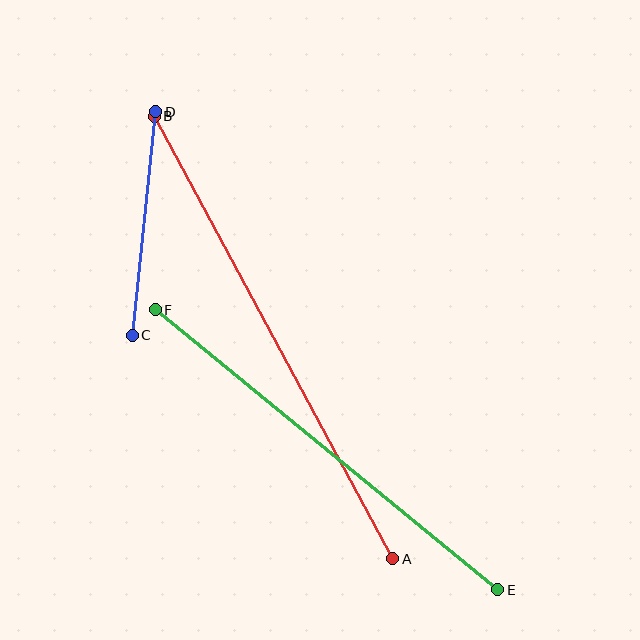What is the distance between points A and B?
The distance is approximately 502 pixels.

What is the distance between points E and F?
The distance is approximately 442 pixels.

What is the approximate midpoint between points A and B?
The midpoint is at approximately (273, 337) pixels.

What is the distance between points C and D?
The distance is approximately 225 pixels.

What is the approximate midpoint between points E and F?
The midpoint is at approximately (326, 450) pixels.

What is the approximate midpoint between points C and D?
The midpoint is at approximately (144, 224) pixels.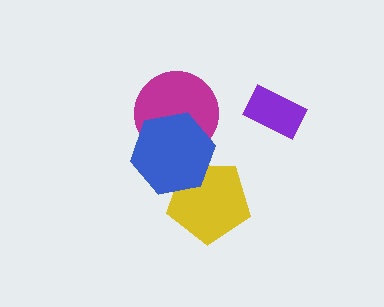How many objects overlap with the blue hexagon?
2 objects overlap with the blue hexagon.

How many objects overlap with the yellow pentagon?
1 object overlaps with the yellow pentagon.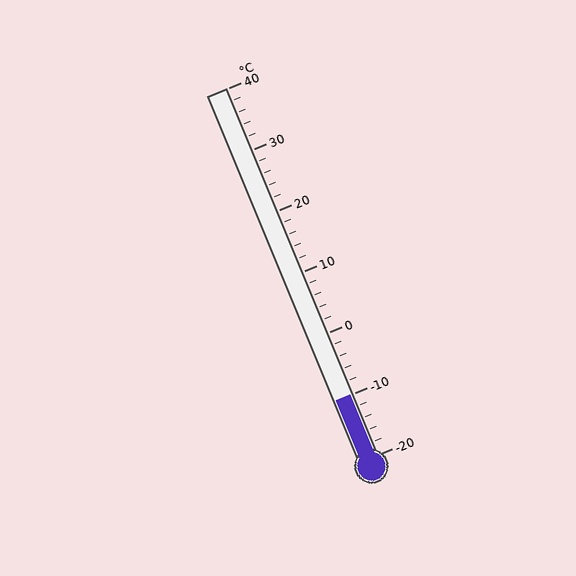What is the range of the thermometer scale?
The thermometer scale ranges from -20°C to 40°C.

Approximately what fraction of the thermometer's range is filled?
The thermometer is filled to approximately 15% of its range.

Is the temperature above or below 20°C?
The temperature is below 20°C.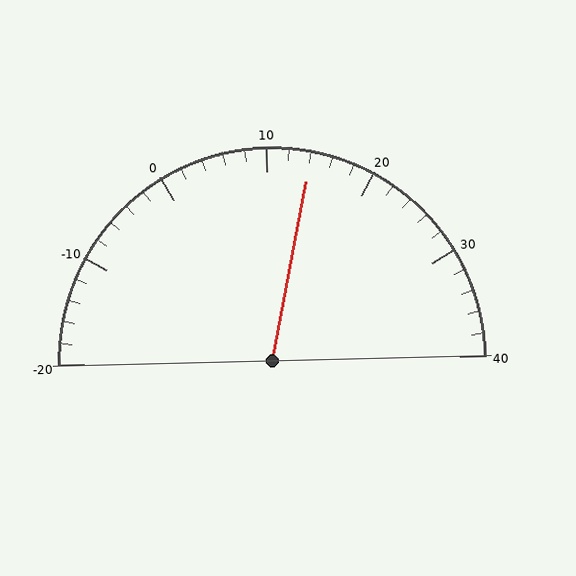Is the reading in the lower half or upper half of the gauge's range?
The reading is in the upper half of the range (-20 to 40).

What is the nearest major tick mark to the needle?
The nearest major tick mark is 10.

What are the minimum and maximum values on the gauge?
The gauge ranges from -20 to 40.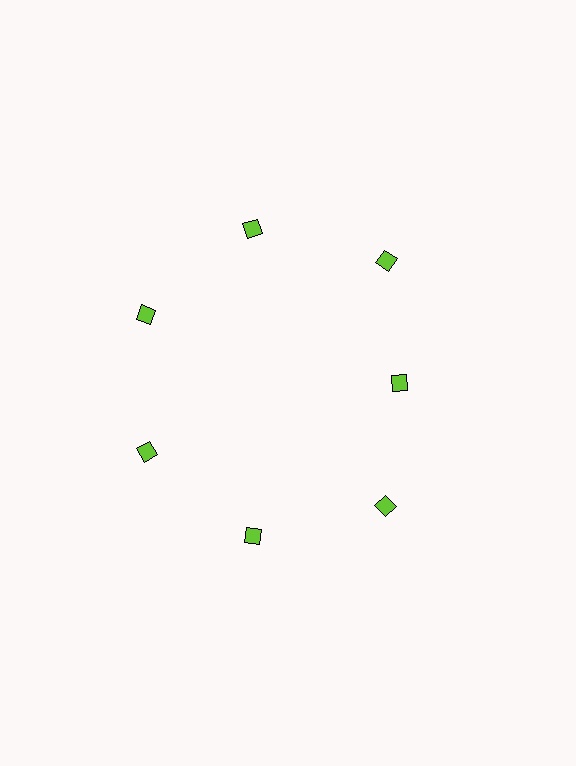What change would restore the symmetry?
The symmetry would be restored by moving it outward, back onto the ring so that all 7 diamonds sit at equal angles and equal distance from the center.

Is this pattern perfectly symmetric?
No. The 7 lime diamonds are arranged in a ring, but one element near the 3 o'clock position is pulled inward toward the center, breaking the 7-fold rotational symmetry.